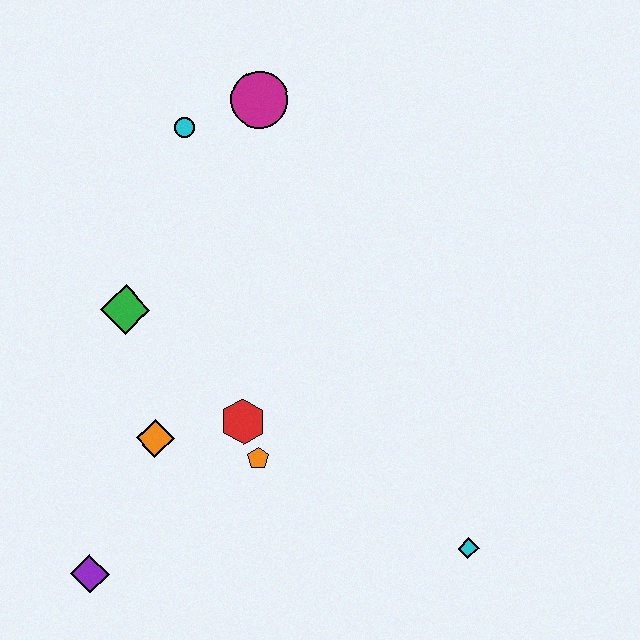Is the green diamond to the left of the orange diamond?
Yes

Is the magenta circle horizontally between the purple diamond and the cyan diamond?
Yes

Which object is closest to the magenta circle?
The cyan circle is closest to the magenta circle.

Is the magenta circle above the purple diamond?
Yes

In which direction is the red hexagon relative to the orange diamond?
The red hexagon is to the right of the orange diamond.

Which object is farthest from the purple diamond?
The magenta circle is farthest from the purple diamond.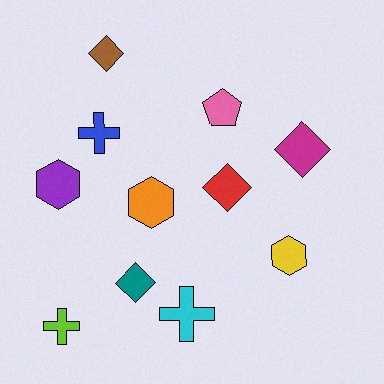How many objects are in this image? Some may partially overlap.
There are 11 objects.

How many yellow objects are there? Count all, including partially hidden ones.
There is 1 yellow object.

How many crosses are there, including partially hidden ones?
There are 3 crosses.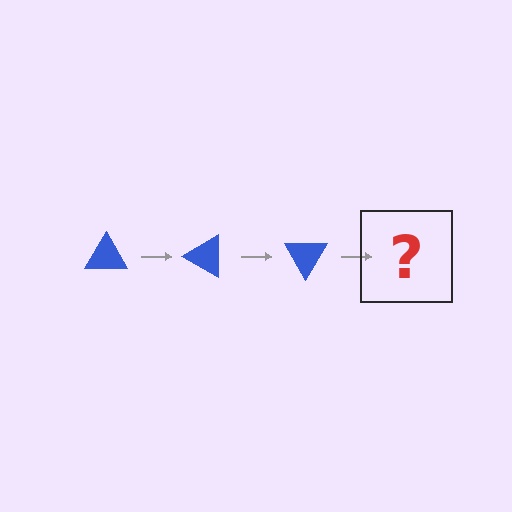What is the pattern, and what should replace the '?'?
The pattern is that the triangle rotates 30 degrees each step. The '?' should be a blue triangle rotated 90 degrees.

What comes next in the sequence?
The next element should be a blue triangle rotated 90 degrees.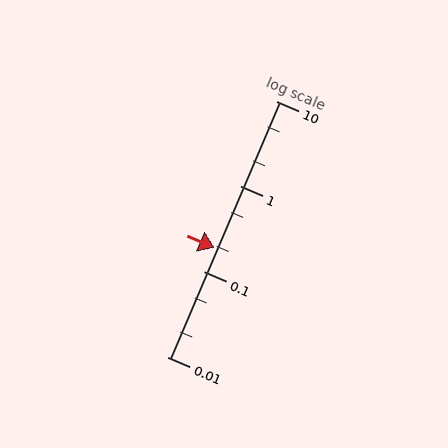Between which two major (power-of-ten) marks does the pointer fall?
The pointer is between 0.1 and 1.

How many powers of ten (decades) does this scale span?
The scale spans 3 decades, from 0.01 to 10.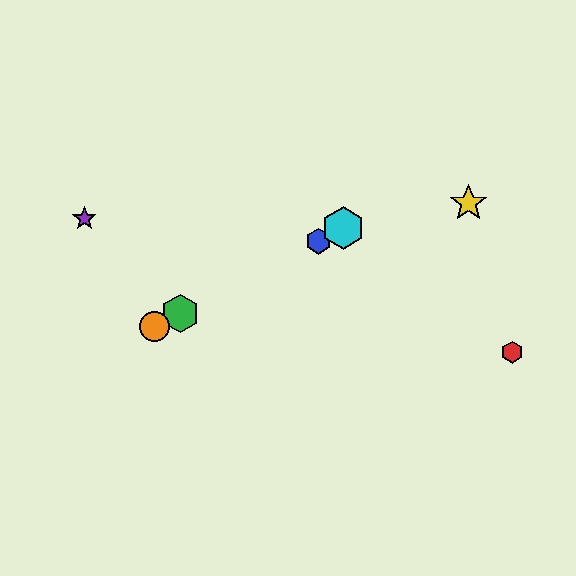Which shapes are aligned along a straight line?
The blue hexagon, the green hexagon, the orange circle, the cyan hexagon are aligned along a straight line.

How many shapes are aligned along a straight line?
4 shapes (the blue hexagon, the green hexagon, the orange circle, the cyan hexagon) are aligned along a straight line.